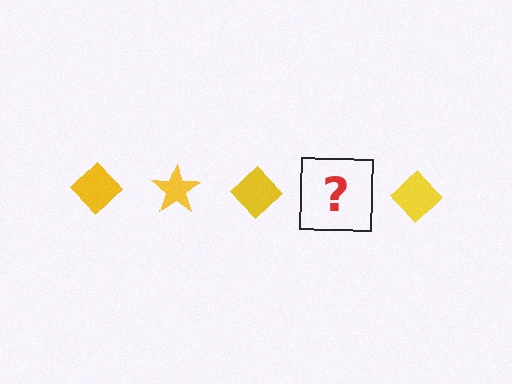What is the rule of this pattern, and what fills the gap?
The rule is that the pattern cycles through diamond, star shapes in yellow. The gap should be filled with a yellow star.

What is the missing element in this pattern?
The missing element is a yellow star.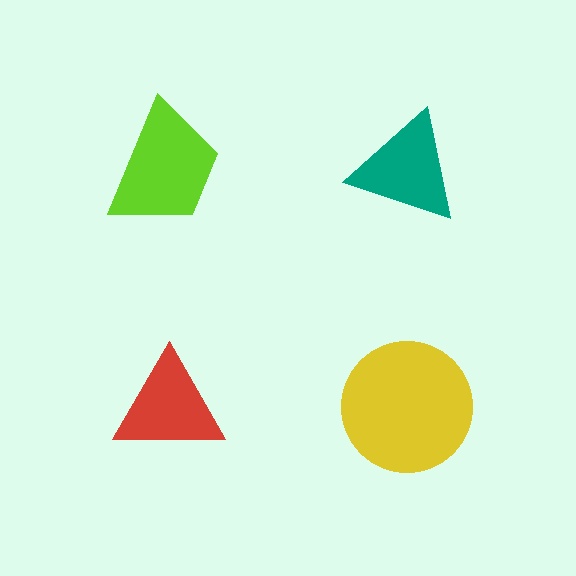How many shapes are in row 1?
2 shapes.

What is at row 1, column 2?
A teal triangle.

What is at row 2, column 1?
A red triangle.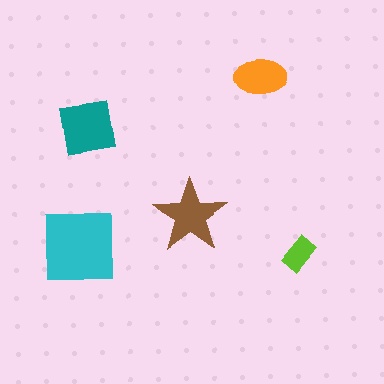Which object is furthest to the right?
The lime rectangle is rightmost.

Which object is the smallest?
The lime rectangle.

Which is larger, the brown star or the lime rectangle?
The brown star.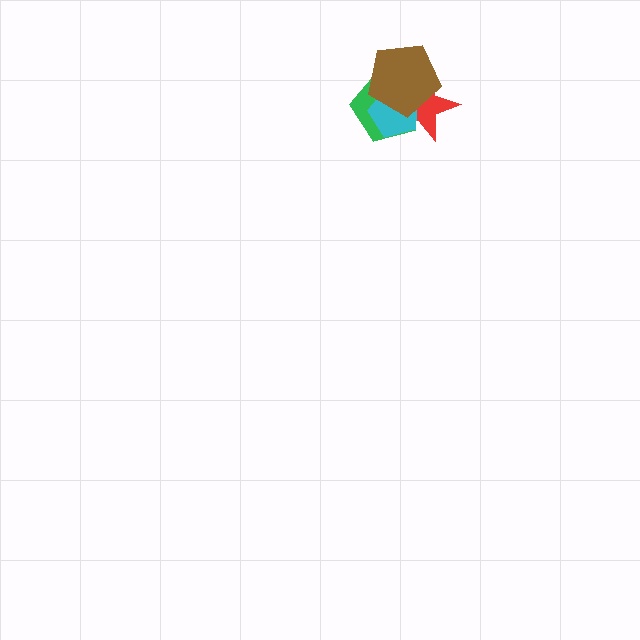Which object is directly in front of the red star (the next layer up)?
The cyan pentagon is directly in front of the red star.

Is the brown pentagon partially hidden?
No, no other shape covers it.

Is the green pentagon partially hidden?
Yes, it is partially covered by another shape.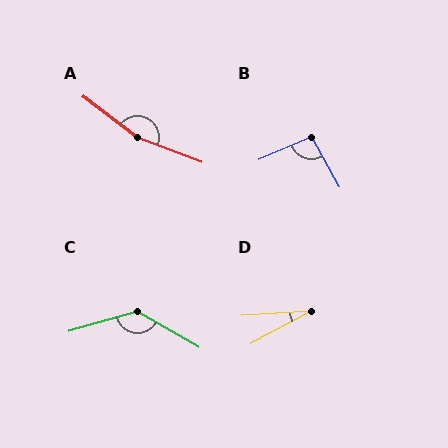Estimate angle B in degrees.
Approximately 96 degrees.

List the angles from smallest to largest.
D (24°), B (96°), C (134°), A (163°).